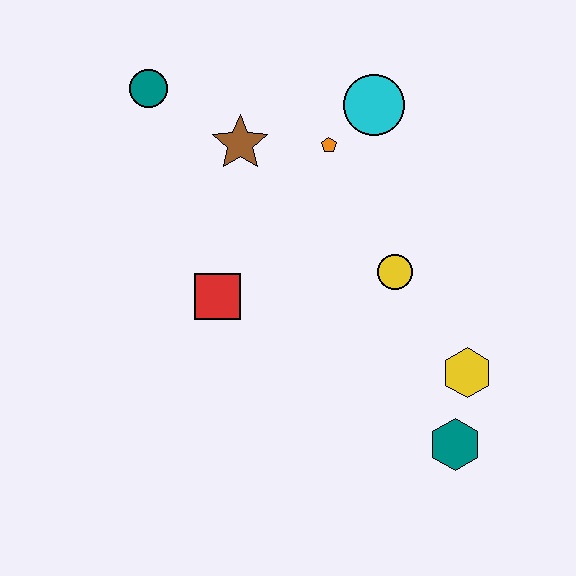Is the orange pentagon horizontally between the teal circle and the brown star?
No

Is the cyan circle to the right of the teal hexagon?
No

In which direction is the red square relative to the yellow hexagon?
The red square is to the left of the yellow hexagon.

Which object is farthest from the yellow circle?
The teal circle is farthest from the yellow circle.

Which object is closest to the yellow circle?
The yellow hexagon is closest to the yellow circle.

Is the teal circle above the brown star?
Yes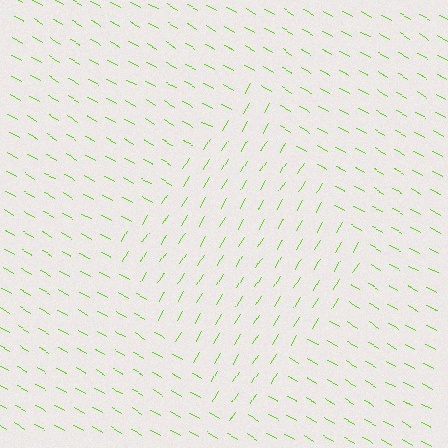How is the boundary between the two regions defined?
The boundary is defined purely by a change in line orientation (approximately 88 degrees difference). All lines are the same color and thickness.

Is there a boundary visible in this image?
Yes, there is a texture boundary formed by a change in line orientation.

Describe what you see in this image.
The image is filled with small lime line segments. A diamond region in the image has lines oriented differently from the surrounding lines, creating a visible texture boundary.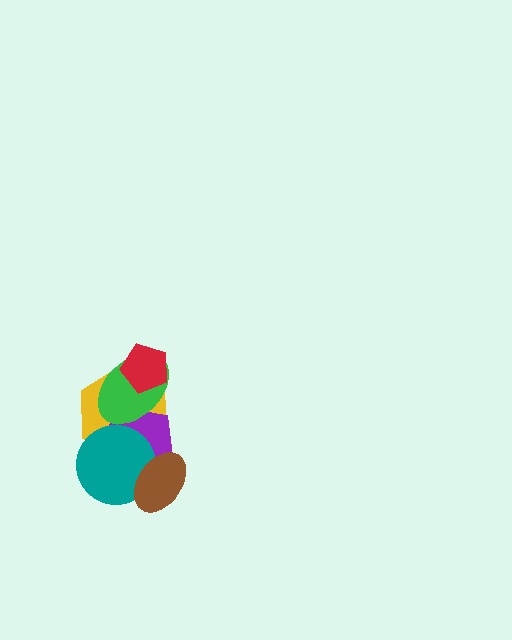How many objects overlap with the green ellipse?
3 objects overlap with the green ellipse.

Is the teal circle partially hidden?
Yes, it is partially covered by another shape.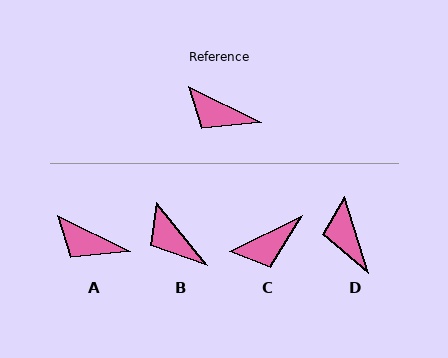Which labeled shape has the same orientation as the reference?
A.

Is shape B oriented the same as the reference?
No, it is off by about 26 degrees.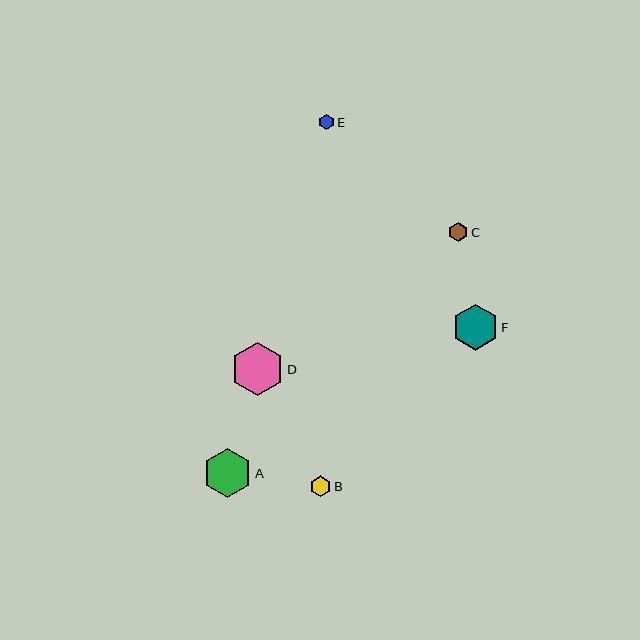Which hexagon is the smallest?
Hexagon E is the smallest with a size of approximately 16 pixels.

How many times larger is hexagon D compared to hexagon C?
Hexagon D is approximately 2.7 times the size of hexagon C.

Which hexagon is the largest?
Hexagon D is the largest with a size of approximately 53 pixels.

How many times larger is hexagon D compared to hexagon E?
Hexagon D is approximately 3.4 times the size of hexagon E.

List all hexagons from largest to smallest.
From largest to smallest: D, A, F, B, C, E.